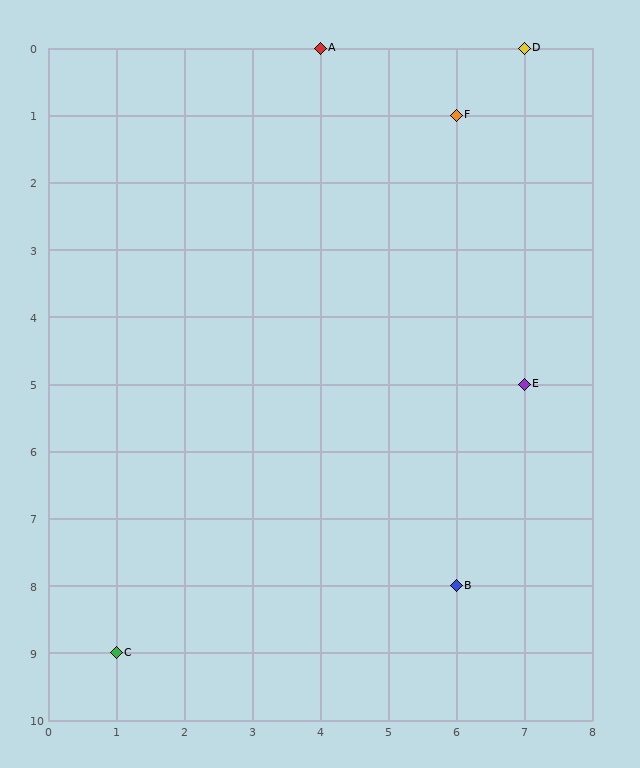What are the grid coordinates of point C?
Point C is at grid coordinates (1, 9).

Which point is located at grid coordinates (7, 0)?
Point D is at (7, 0).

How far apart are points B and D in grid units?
Points B and D are 1 column and 8 rows apart (about 8.1 grid units diagonally).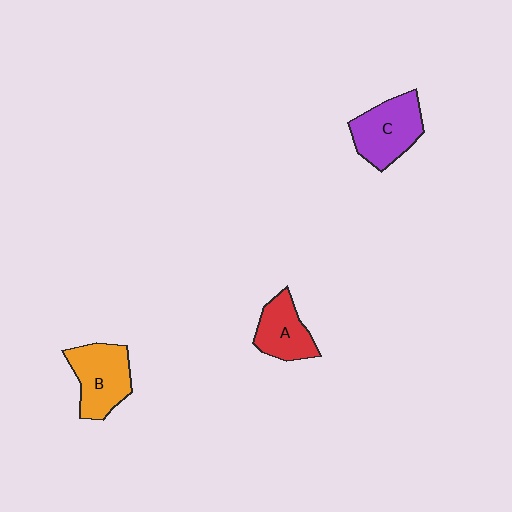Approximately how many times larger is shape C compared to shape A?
Approximately 1.3 times.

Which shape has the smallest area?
Shape A (red).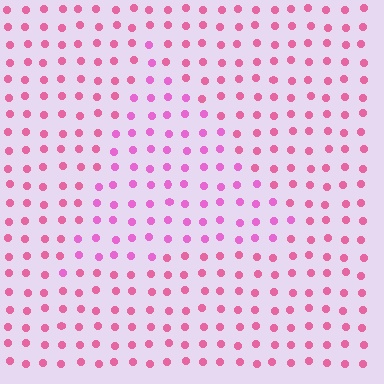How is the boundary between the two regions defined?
The boundary is defined purely by a slight shift in hue (about 23 degrees). Spacing, size, and orientation are identical on both sides.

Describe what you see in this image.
The image is filled with small pink elements in a uniform arrangement. A triangle-shaped region is visible where the elements are tinted to a slightly different hue, forming a subtle color boundary.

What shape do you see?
I see a triangle.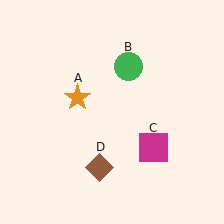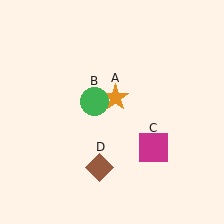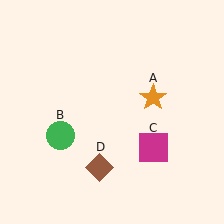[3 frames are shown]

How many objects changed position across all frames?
2 objects changed position: orange star (object A), green circle (object B).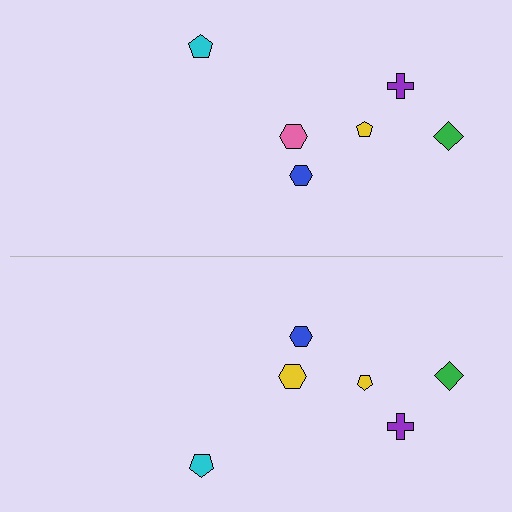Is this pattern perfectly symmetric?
No, the pattern is not perfectly symmetric. The yellow hexagon on the bottom side breaks the symmetry — its mirror counterpart is pink.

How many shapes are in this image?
There are 12 shapes in this image.